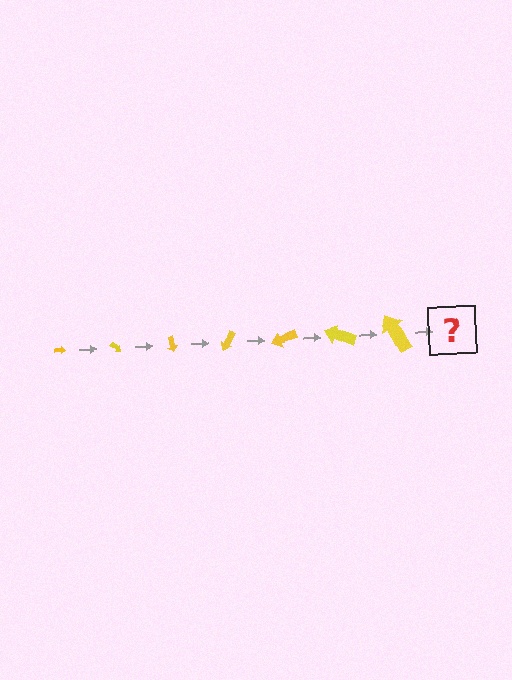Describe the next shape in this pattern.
It should be an arrow, larger than the previous one and rotated 280 degrees from the start.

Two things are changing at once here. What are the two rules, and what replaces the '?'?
The two rules are that the arrow grows larger each step and it rotates 40 degrees each step. The '?' should be an arrow, larger than the previous one and rotated 280 degrees from the start.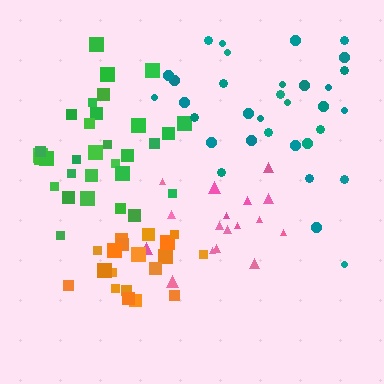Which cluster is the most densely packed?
Orange.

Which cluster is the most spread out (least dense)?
Teal.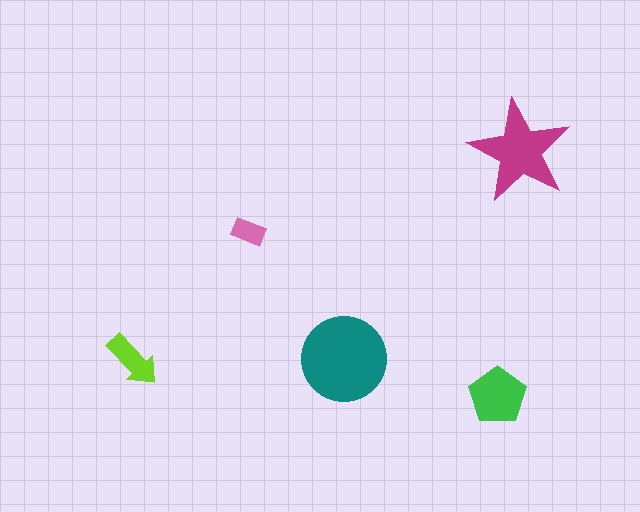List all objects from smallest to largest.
The pink rectangle, the lime arrow, the green pentagon, the magenta star, the teal circle.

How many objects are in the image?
There are 5 objects in the image.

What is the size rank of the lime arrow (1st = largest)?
4th.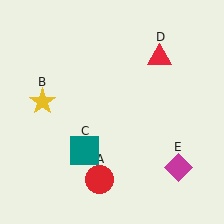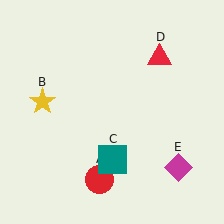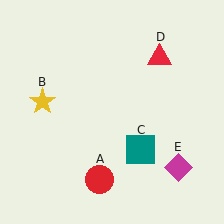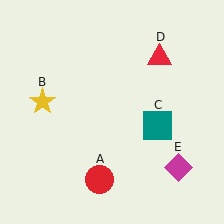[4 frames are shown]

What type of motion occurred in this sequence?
The teal square (object C) rotated counterclockwise around the center of the scene.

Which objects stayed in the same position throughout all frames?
Red circle (object A) and yellow star (object B) and red triangle (object D) and magenta diamond (object E) remained stationary.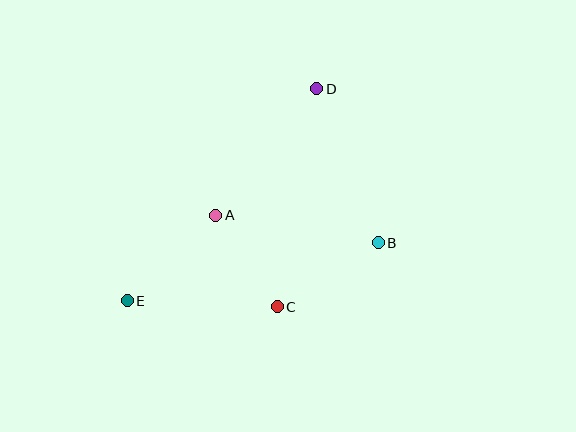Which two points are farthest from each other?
Points D and E are farthest from each other.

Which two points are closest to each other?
Points A and C are closest to each other.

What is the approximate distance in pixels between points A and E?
The distance between A and E is approximately 123 pixels.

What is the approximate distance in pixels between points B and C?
The distance between B and C is approximately 119 pixels.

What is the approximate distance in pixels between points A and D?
The distance between A and D is approximately 162 pixels.